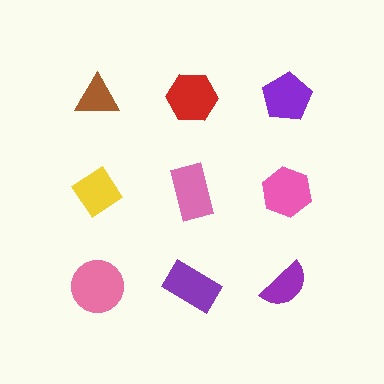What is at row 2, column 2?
A pink rectangle.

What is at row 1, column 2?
A red hexagon.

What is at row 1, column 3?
A purple pentagon.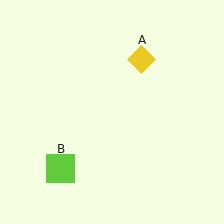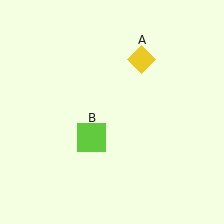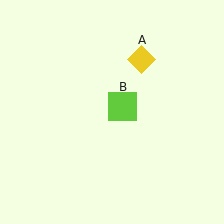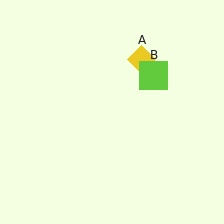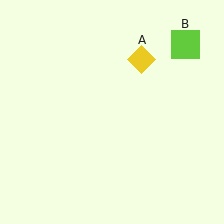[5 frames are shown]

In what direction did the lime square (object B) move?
The lime square (object B) moved up and to the right.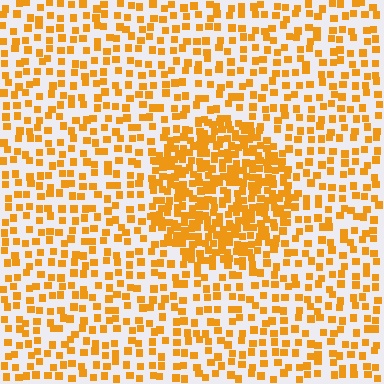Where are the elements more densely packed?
The elements are more densely packed inside the circle boundary.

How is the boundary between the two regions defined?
The boundary is defined by a change in element density (approximately 2.2x ratio). All elements are the same color, size, and shape.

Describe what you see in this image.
The image contains small orange elements arranged at two different densities. A circle-shaped region is visible where the elements are more densely packed than the surrounding area.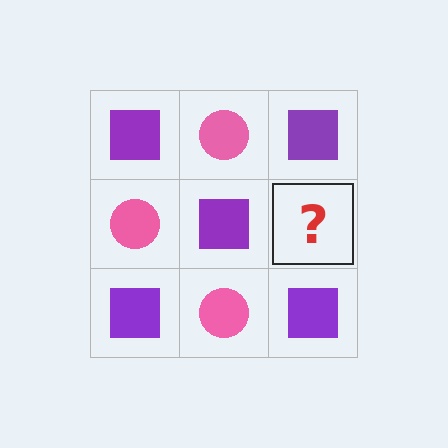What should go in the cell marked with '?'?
The missing cell should contain a pink circle.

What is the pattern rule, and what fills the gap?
The rule is that it alternates purple square and pink circle in a checkerboard pattern. The gap should be filled with a pink circle.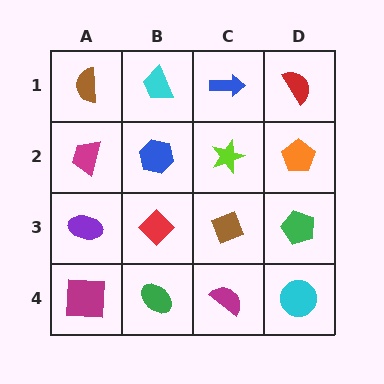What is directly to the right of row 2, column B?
A lime star.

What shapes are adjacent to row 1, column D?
An orange pentagon (row 2, column D), a blue arrow (row 1, column C).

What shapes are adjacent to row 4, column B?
A red diamond (row 3, column B), a magenta square (row 4, column A), a magenta semicircle (row 4, column C).